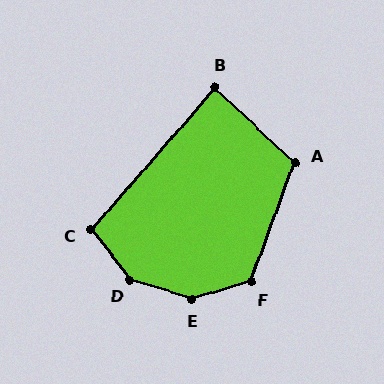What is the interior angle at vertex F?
Approximately 127 degrees (obtuse).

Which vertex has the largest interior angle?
E, at approximately 146 degrees.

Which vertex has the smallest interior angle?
B, at approximately 88 degrees.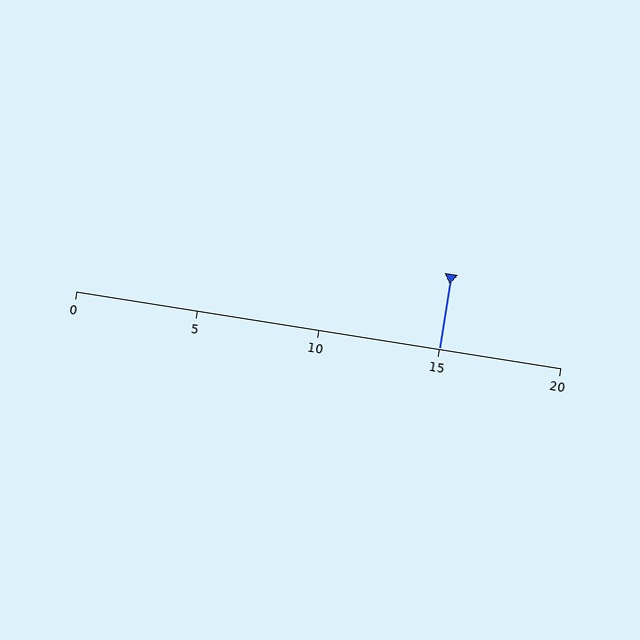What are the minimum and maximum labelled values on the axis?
The axis runs from 0 to 20.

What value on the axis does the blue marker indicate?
The marker indicates approximately 15.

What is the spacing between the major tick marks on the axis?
The major ticks are spaced 5 apart.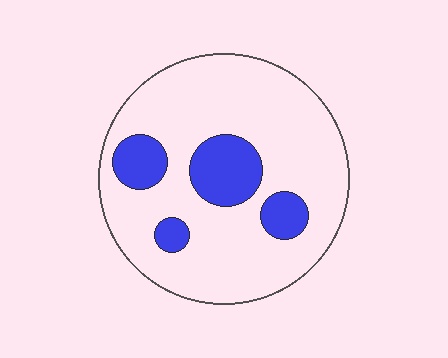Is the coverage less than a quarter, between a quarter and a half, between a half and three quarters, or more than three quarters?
Less than a quarter.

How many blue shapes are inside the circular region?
4.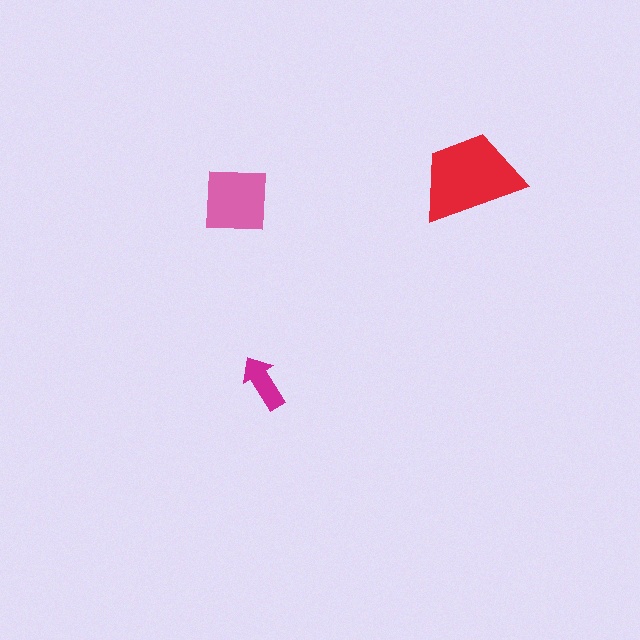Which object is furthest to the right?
The red trapezoid is rightmost.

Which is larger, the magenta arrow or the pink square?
The pink square.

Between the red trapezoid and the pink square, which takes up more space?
The red trapezoid.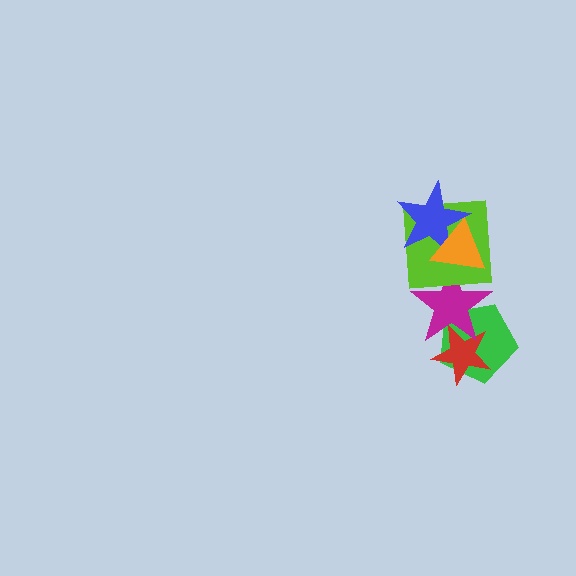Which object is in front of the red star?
The magenta star is in front of the red star.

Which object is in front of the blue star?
The orange triangle is in front of the blue star.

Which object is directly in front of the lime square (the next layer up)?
The blue star is directly in front of the lime square.